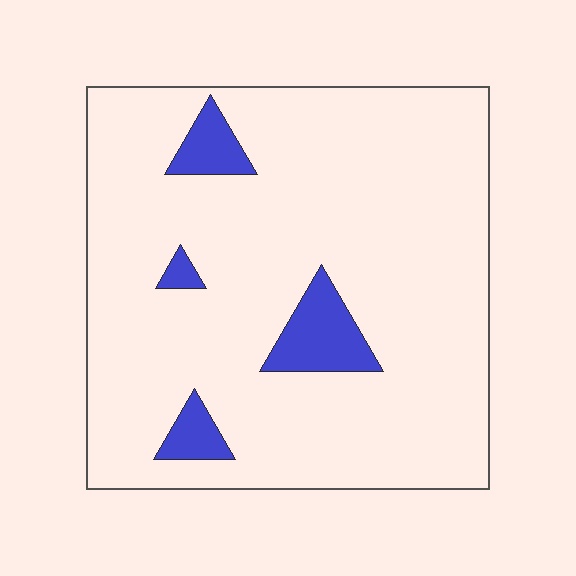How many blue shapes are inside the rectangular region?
4.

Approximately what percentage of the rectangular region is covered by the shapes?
Approximately 10%.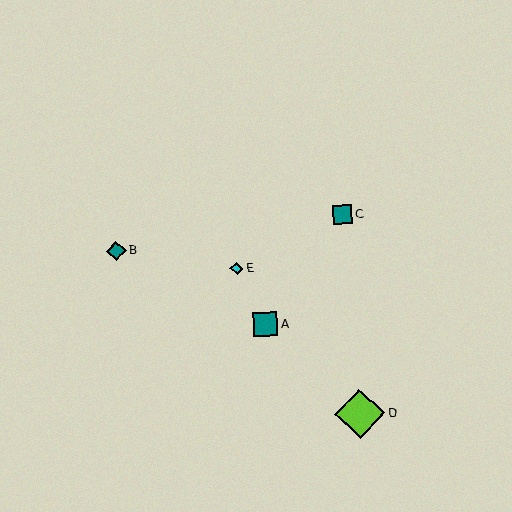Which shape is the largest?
The lime diamond (labeled D) is the largest.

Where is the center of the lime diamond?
The center of the lime diamond is at (360, 414).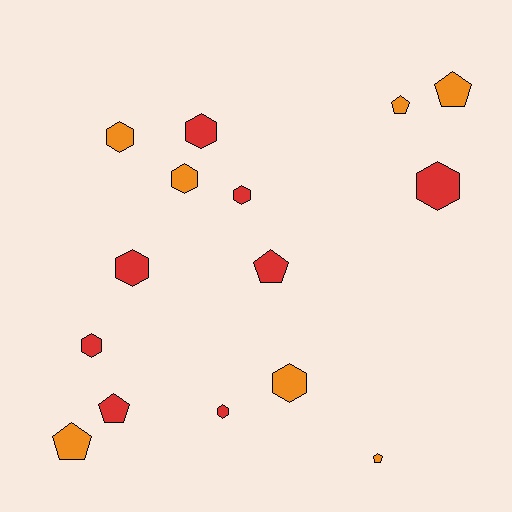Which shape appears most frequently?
Hexagon, with 9 objects.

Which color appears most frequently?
Red, with 8 objects.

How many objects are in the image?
There are 15 objects.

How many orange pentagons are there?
There are 4 orange pentagons.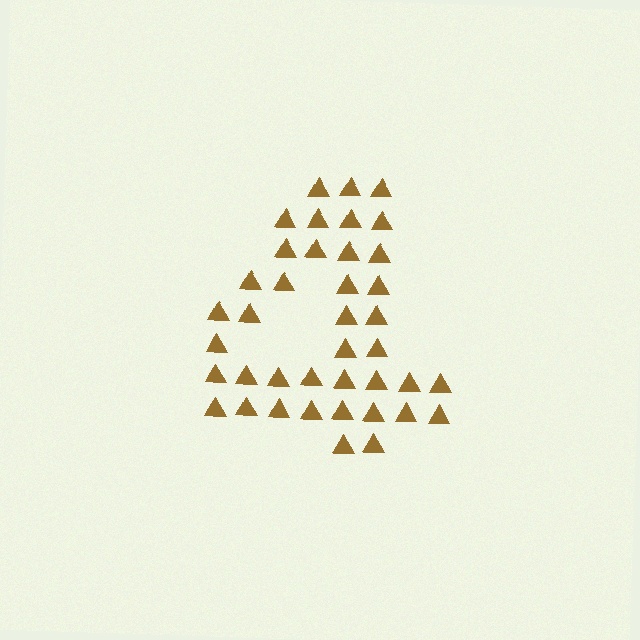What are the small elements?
The small elements are triangles.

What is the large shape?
The large shape is the digit 4.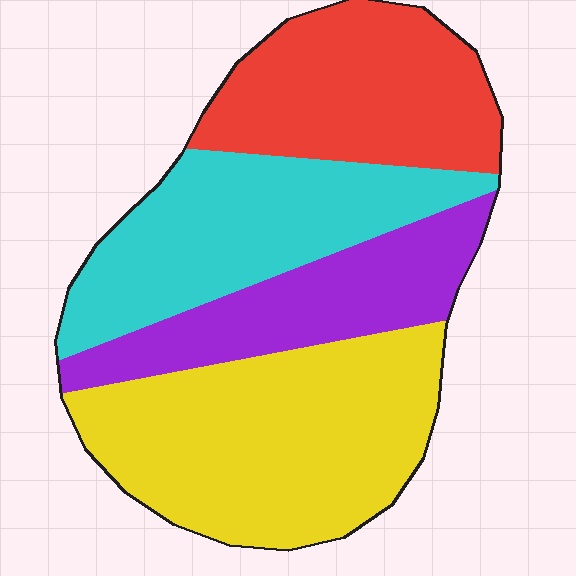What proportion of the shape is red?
Red covers 23% of the shape.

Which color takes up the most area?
Yellow, at roughly 35%.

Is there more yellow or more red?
Yellow.